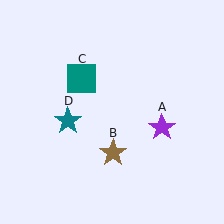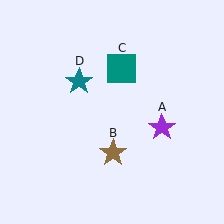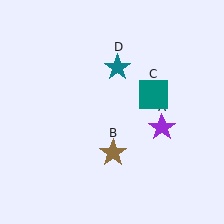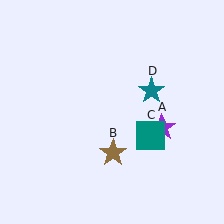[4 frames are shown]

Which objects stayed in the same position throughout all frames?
Purple star (object A) and brown star (object B) remained stationary.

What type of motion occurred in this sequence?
The teal square (object C), teal star (object D) rotated clockwise around the center of the scene.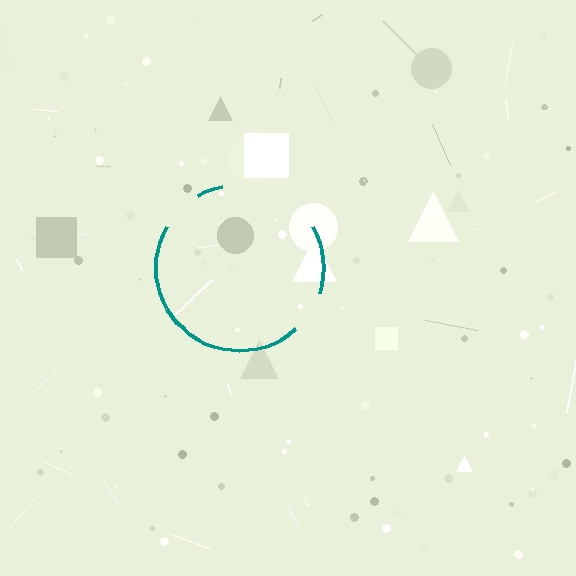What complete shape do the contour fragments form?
The contour fragments form a circle.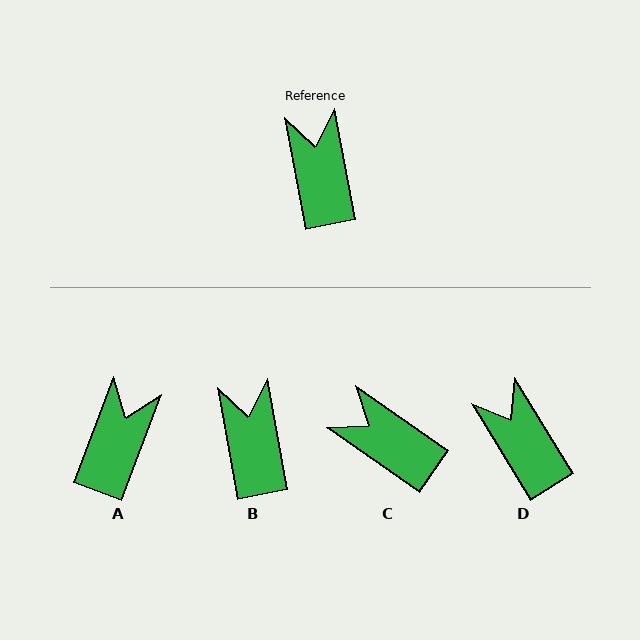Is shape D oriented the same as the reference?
No, it is off by about 21 degrees.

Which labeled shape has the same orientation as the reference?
B.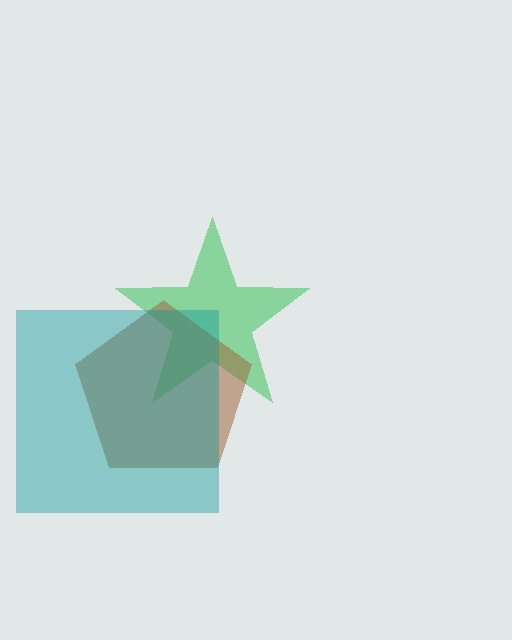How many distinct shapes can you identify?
There are 3 distinct shapes: a green star, a brown pentagon, a teal square.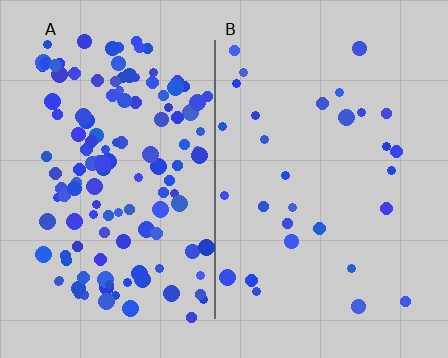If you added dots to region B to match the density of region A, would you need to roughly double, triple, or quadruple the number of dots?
Approximately quadruple.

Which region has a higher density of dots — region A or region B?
A (the left).